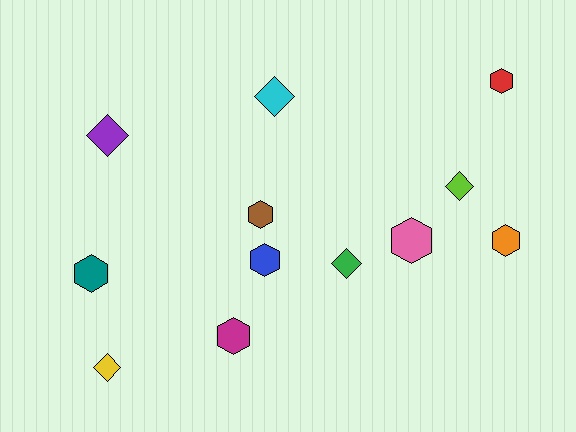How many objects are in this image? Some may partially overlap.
There are 12 objects.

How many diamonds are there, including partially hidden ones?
There are 5 diamonds.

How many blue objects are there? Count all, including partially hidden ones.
There is 1 blue object.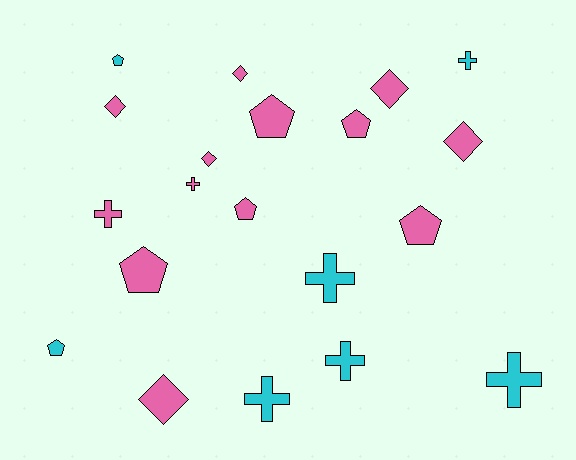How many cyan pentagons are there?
There are 2 cyan pentagons.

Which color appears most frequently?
Pink, with 13 objects.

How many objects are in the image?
There are 20 objects.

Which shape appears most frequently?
Pentagon, with 7 objects.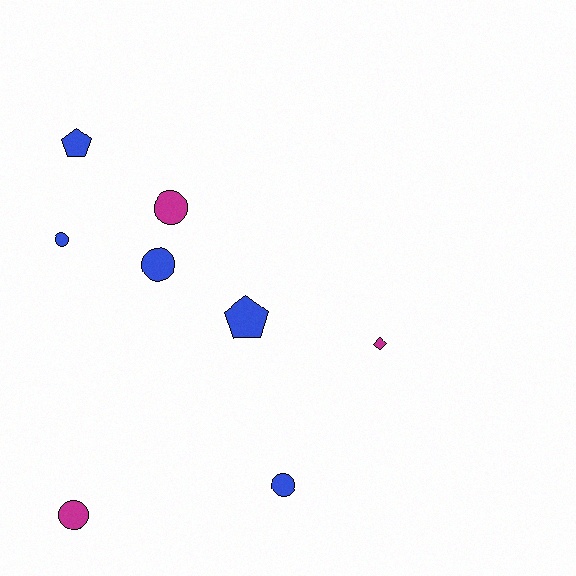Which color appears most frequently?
Blue, with 5 objects.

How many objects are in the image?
There are 8 objects.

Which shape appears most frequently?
Circle, with 5 objects.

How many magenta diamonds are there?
There is 1 magenta diamond.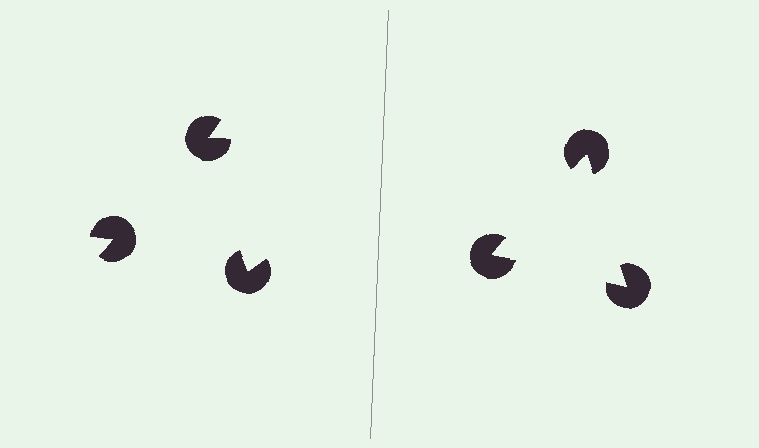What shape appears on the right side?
An illusory triangle.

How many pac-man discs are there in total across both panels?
6 — 3 on each side.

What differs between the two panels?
The pac-man discs are positioned identically on both sides; only the wedge orientations differ. On the right they align to a triangle; on the left they are misaligned.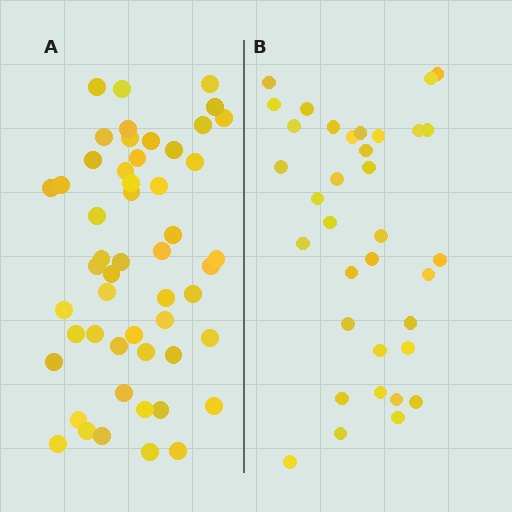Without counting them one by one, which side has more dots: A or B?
Region A (the left region) has more dots.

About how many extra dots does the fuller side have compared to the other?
Region A has approximately 15 more dots than region B.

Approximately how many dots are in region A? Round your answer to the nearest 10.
About 50 dots. (The exact count is 52, which rounds to 50.)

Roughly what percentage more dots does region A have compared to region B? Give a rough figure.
About 50% more.